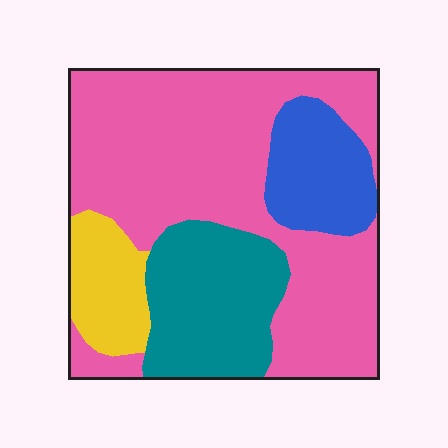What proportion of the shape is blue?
Blue covers 13% of the shape.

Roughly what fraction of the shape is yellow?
Yellow covers roughly 10% of the shape.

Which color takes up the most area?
Pink, at roughly 55%.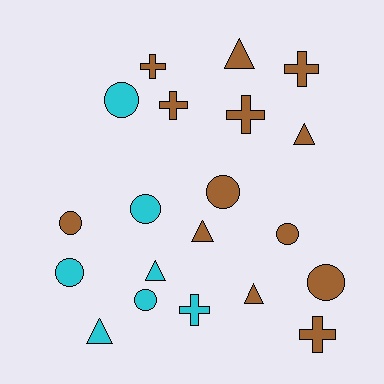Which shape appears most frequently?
Circle, with 8 objects.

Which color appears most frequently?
Brown, with 13 objects.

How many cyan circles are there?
There are 4 cyan circles.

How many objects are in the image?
There are 20 objects.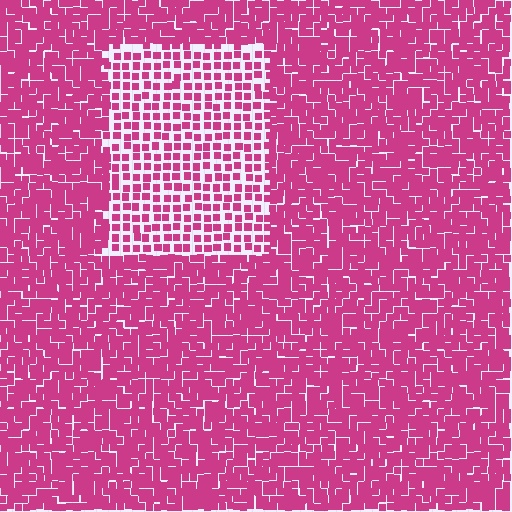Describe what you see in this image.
The image contains small magenta elements arranged at two different densities. A rectangle-shaped region is visible where the elements are less densely packed than the surrounding area.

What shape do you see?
I see a rectangle.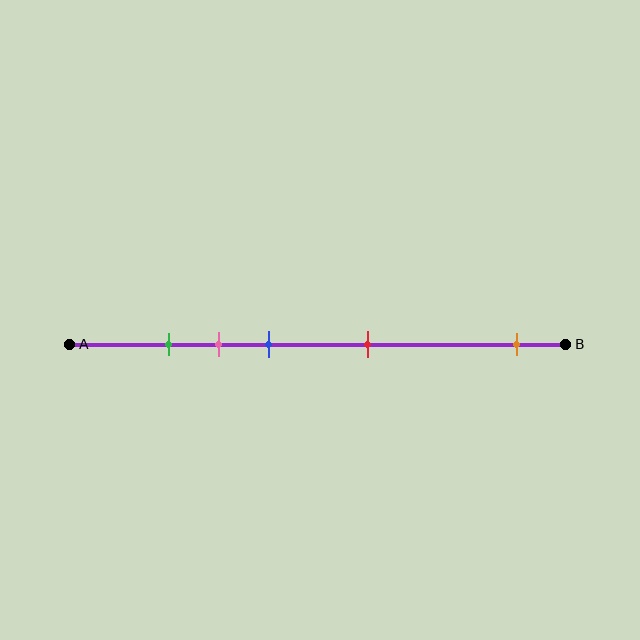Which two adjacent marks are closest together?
The green and pink marks are the closest adjacent pair.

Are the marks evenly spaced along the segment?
No, the marks are not evenly spaced.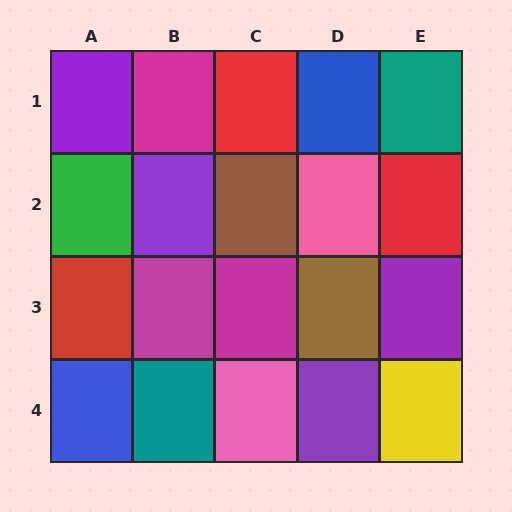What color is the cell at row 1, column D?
Blue.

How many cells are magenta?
3 cells are magenta.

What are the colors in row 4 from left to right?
Blue, teal, pink, purple, yellow.